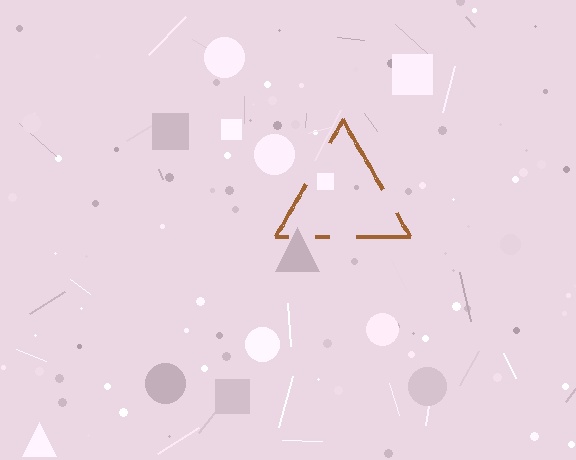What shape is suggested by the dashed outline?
The dashed outline suggests a triangle.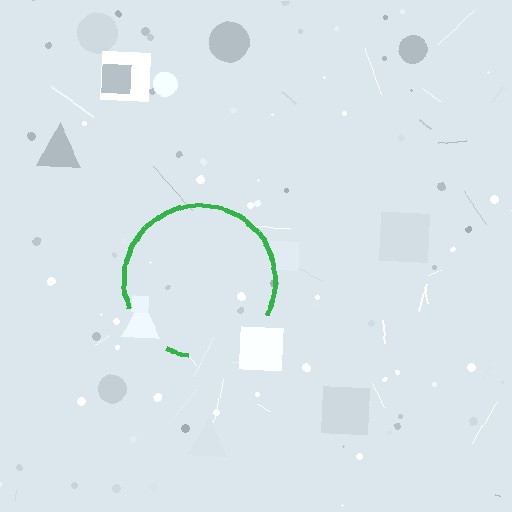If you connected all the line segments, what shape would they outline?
They would outline a circle.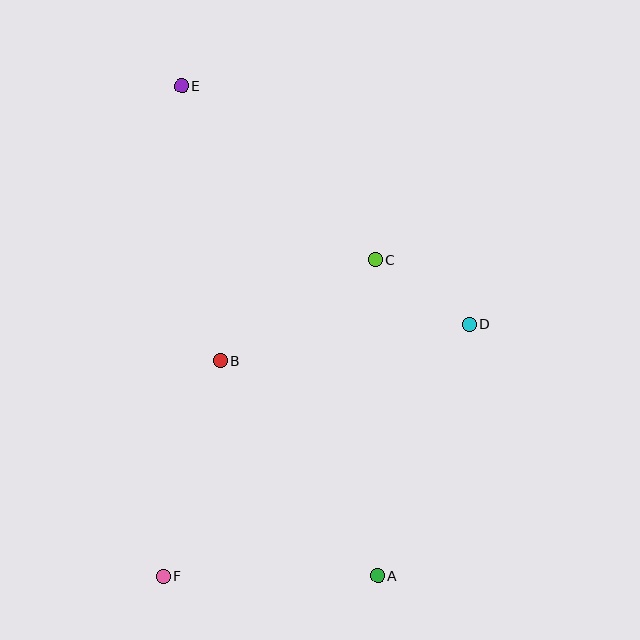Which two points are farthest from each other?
Points A and E are farthest from each other.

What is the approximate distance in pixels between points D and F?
The distance between D and F is approximately 397 pixels.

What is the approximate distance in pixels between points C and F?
The distance between C and F is approximately 381 pixels.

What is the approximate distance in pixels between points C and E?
The distance between C and E is approximately 260 pixels.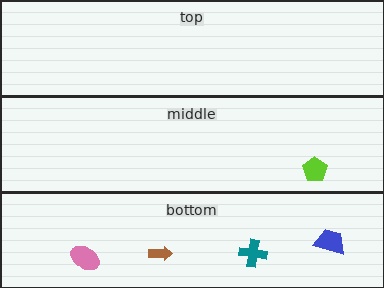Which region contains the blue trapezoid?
The bottom region.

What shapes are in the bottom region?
The teal cross, the blue trapezoid, the brown arrow, the pink ellipse.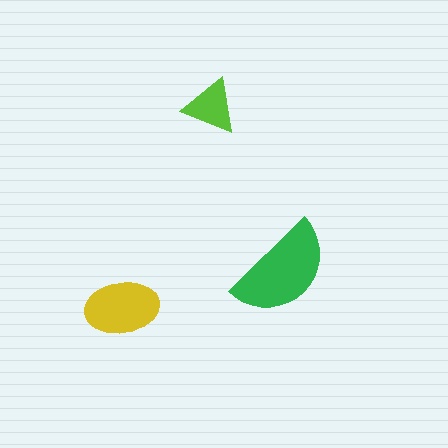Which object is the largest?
The green semicircle.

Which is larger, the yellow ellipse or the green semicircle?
The green semicircle.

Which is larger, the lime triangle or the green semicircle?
The green semicircle.